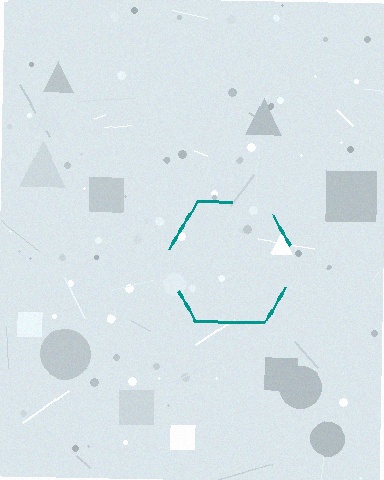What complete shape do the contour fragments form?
The contour fragments form a hexagon.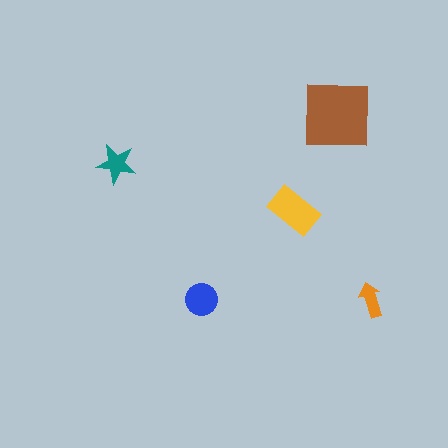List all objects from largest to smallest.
The brown square, the yellow rectangle, the blue circle, the teal star, the orange arrow.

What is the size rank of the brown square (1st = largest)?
1st.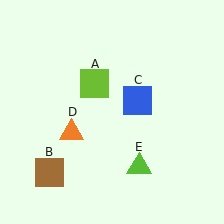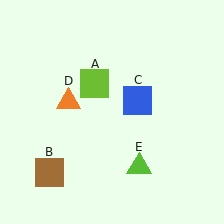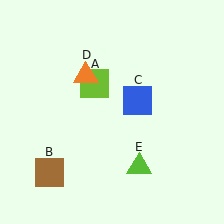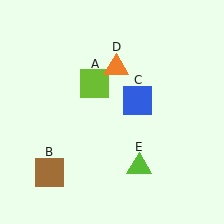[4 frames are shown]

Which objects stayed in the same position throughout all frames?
Lime square (object A) and brown square (object B) and blue square (object C) and lime triangle (object E) remained stationary.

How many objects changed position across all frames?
1 object changed position: orange triangle (object D).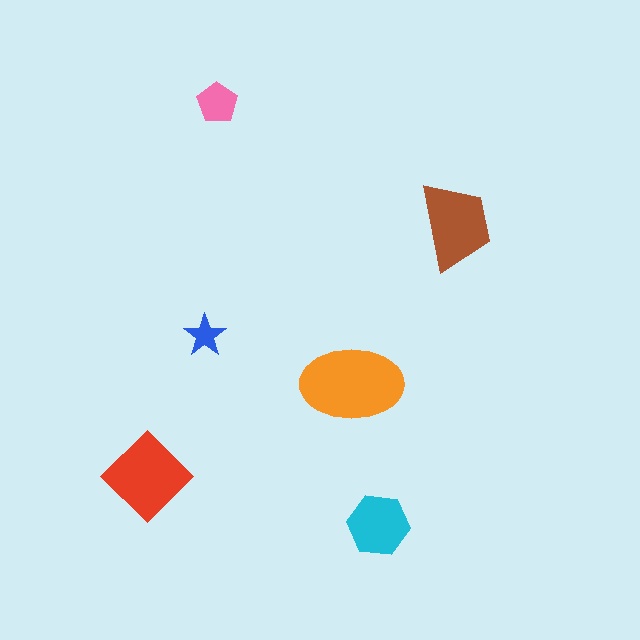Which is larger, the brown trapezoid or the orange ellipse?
The orange ellipse.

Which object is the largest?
The orange ellipse.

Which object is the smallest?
The blue star.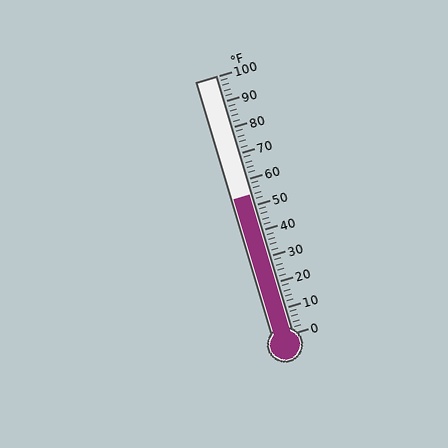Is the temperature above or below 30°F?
The temperature is above 30°F.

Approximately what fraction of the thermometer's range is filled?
The thermometer is filled to approximately 55% of its range.